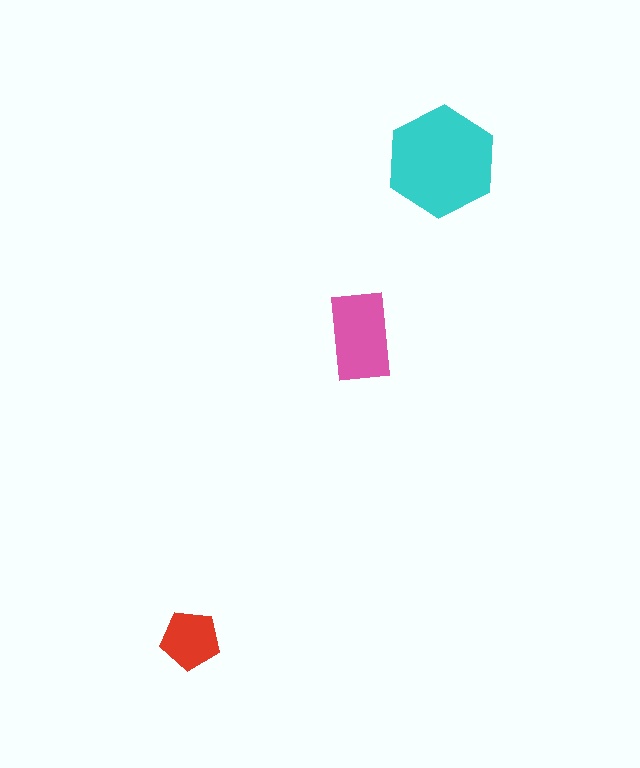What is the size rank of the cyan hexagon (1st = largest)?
1st.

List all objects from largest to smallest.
The cyan hexagon, the pink rectangle, the red pentagon.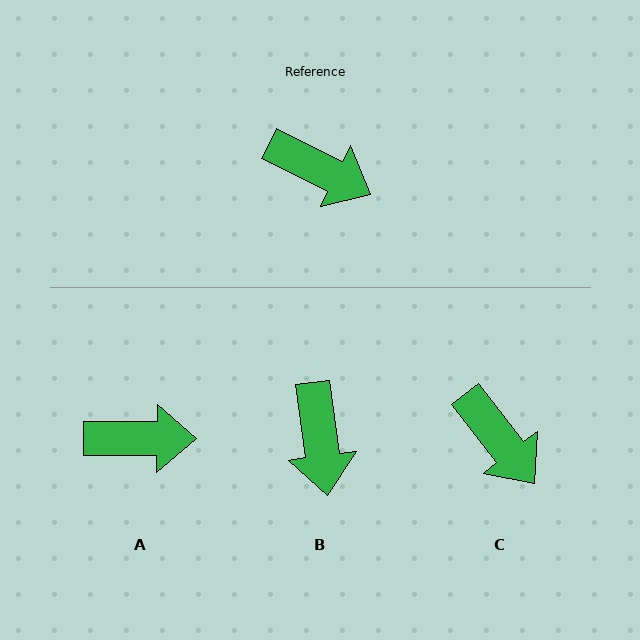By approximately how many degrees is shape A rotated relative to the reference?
Approximately 26 degrees counter-clockwise.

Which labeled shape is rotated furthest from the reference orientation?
B, about 56 degrees away.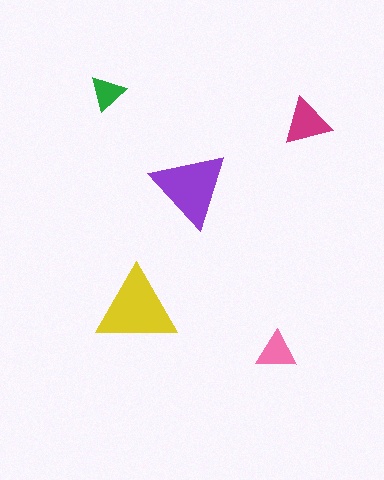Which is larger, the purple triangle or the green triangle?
The purple one.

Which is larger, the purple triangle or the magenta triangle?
The purple one.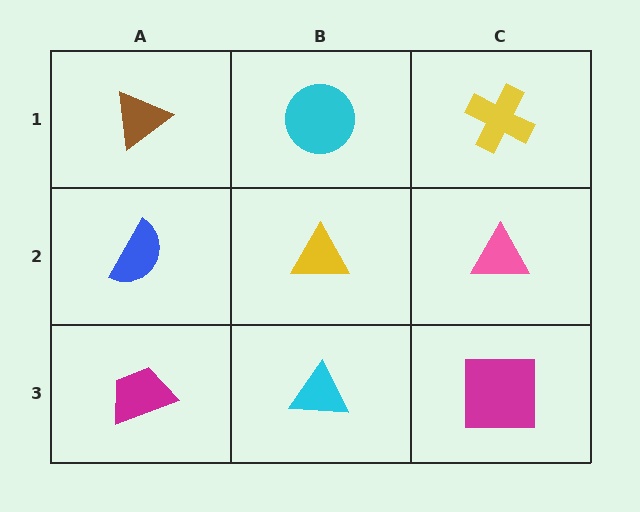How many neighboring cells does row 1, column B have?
3.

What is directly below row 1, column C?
A pink triangle.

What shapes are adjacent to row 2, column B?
A cyan circle (row 1, column B), a cyan triangle (row 3, column B), a blue semicircle (row 2, column A), a pink triangle (row 2, column C).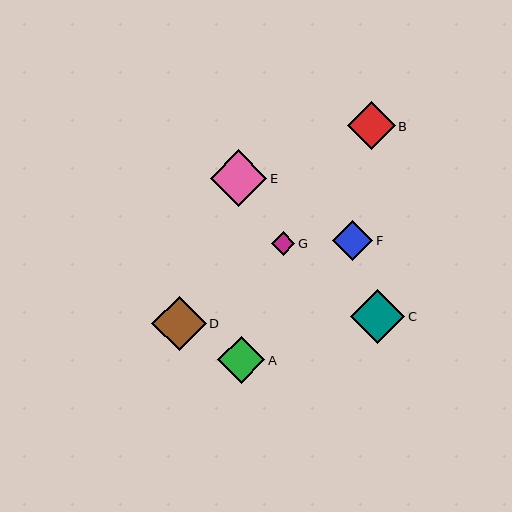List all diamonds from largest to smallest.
From largest to smallest: E, D, C, B, A, F, G.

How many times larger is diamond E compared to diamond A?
Diamond E is approximately 1.2 times the size of diamond A.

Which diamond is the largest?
Diamond E is the largest with a size of approximately 57 pixels.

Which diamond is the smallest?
Diamond G is the smallest with a size of approximately 23 pixels.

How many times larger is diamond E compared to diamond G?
Diamond E is approximately 2.4 times the size of diamond G.